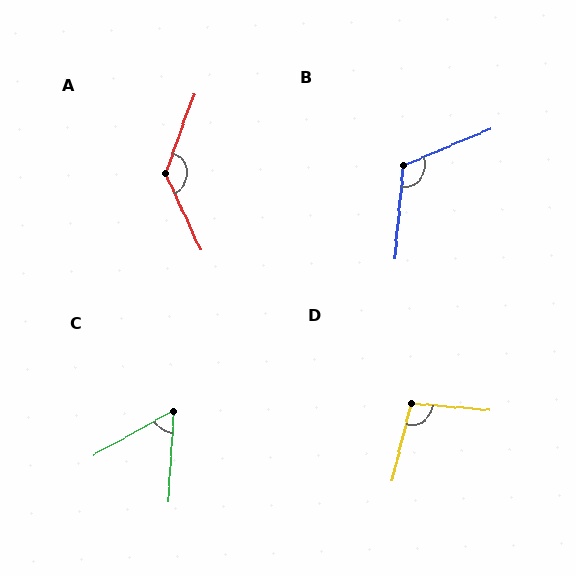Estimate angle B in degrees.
Approximately 118 degrees.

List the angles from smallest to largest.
C (57°), D (99°), B (118°), A (136°).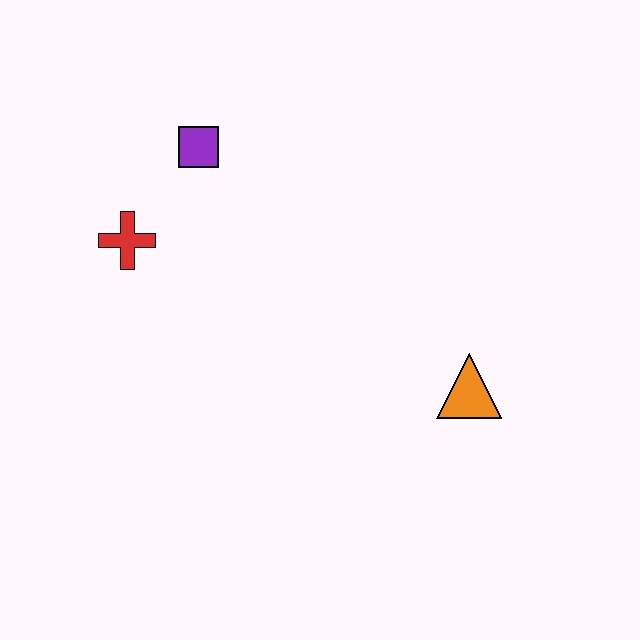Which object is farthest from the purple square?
The orange triangle is farthest from the purple square.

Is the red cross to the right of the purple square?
No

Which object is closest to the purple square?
The red cross is closest to the purple square.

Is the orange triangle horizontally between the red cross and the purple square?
No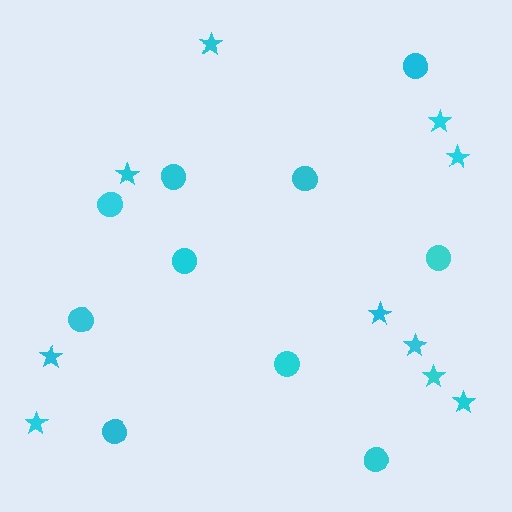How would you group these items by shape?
There are 2 groups: one group of circles (10) and one group of stars (10).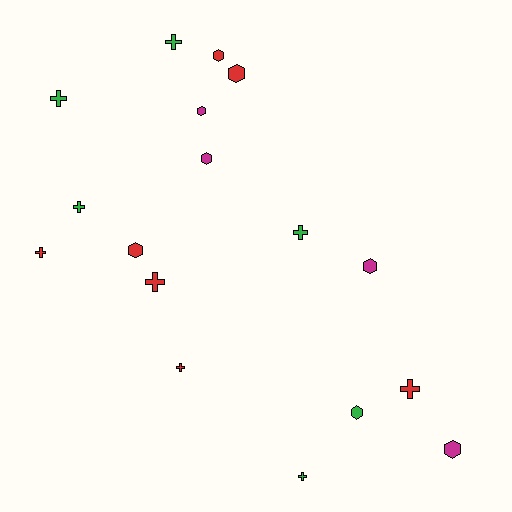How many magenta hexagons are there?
There are 4 magenta hexagons.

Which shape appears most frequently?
Cross, with 9 objects.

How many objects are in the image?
There are 17 objects.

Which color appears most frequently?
Red, with 7 objects.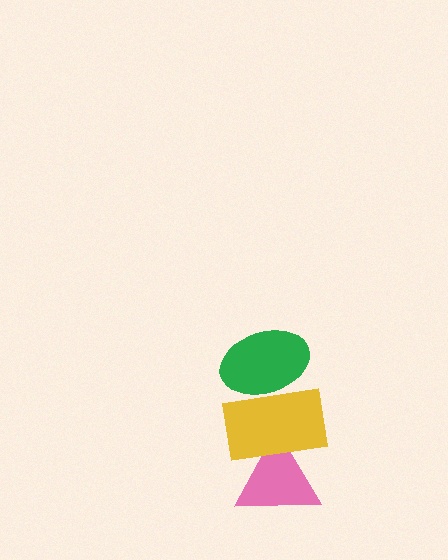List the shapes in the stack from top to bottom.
From top to bottom: the green ellipse, the yellow rectangle, the pink triangle.